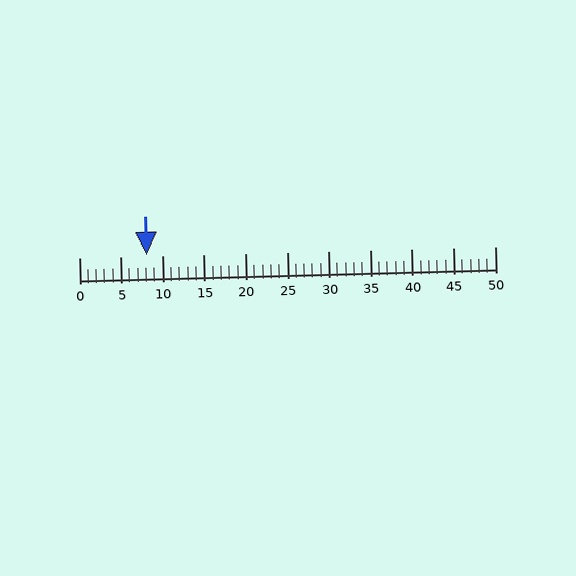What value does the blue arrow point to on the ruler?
The blue arrow points to approximately 8.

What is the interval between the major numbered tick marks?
The major tick marks are spaced 5 units apart.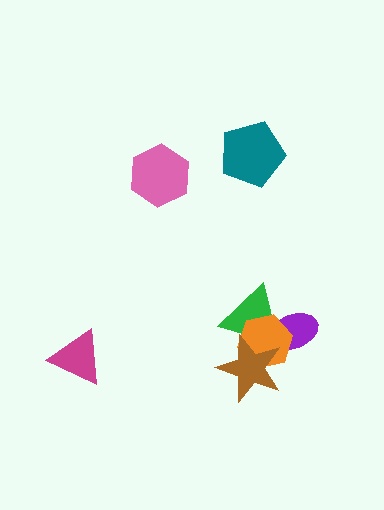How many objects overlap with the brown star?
2 objects overlap with the brown star.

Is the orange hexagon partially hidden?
Yes, it is partially covered by another shape.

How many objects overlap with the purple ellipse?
2 objects overlap with the purple ellipse.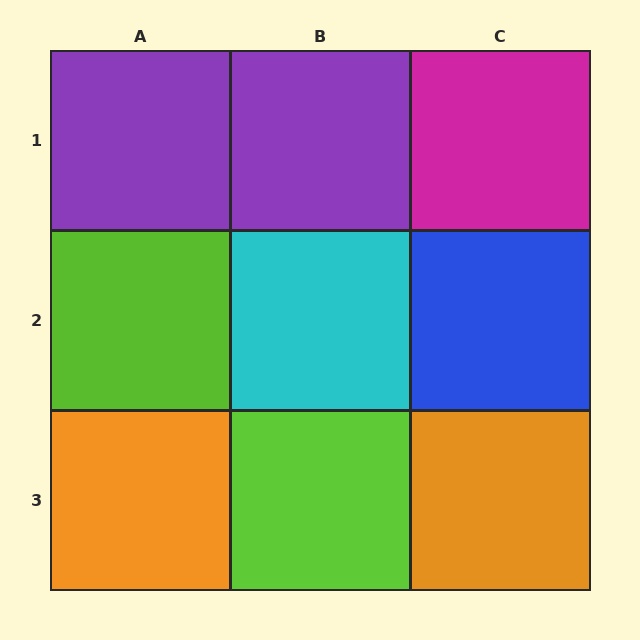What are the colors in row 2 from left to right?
Lime, cyan, blue.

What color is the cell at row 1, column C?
Magenta.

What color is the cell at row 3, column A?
Orange.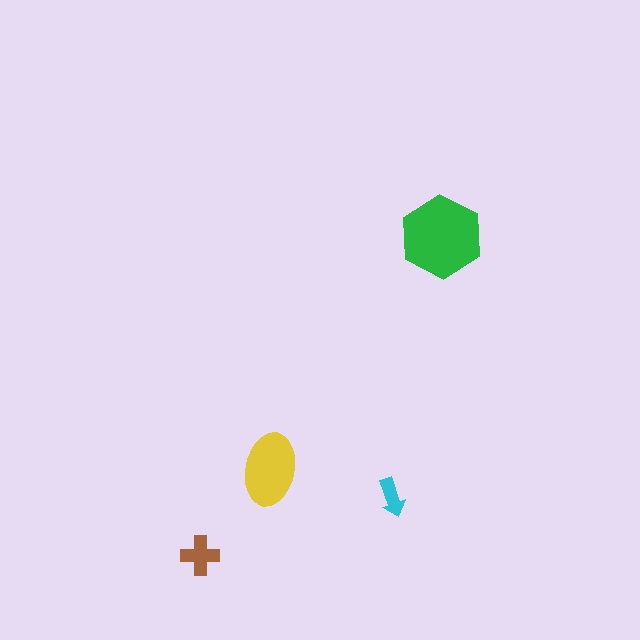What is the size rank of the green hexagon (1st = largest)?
1st.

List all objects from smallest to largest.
The cyan arrow, the brown cross, the yellow ellipse, the green hexagon.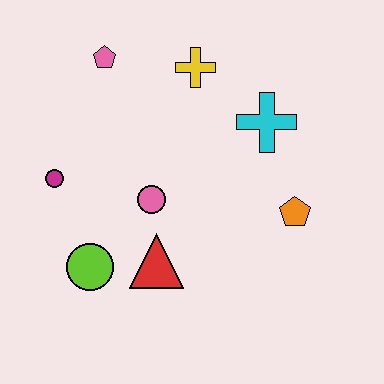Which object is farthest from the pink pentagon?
The orange pentagon is farthest from the pink pentagon.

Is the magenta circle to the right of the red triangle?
No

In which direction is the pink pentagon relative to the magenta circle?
The pink pentagon is above the magenta circle.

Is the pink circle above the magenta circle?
No